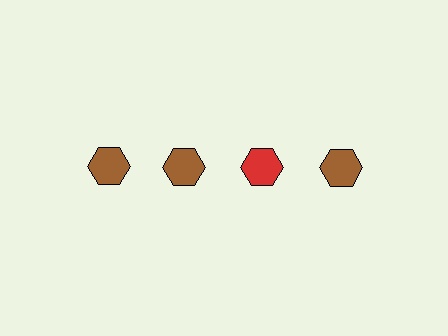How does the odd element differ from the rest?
It has a different color: red instead of brown.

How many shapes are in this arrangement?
There are 4 shapes arranged in a grid pattern.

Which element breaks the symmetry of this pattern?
The red hexagon in the top row, center column breaks the symmetry. All other shapes are brown hexagons.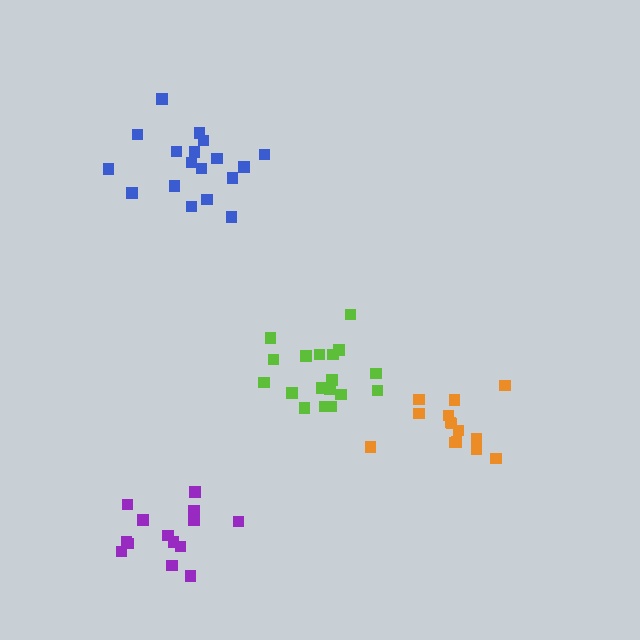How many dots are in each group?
Group 1: 18 dots, Group 2: 14 dots, Group 3: 14 dots, Group 4: 18 dots (64 total).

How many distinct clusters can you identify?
There are 4 distinct clusters.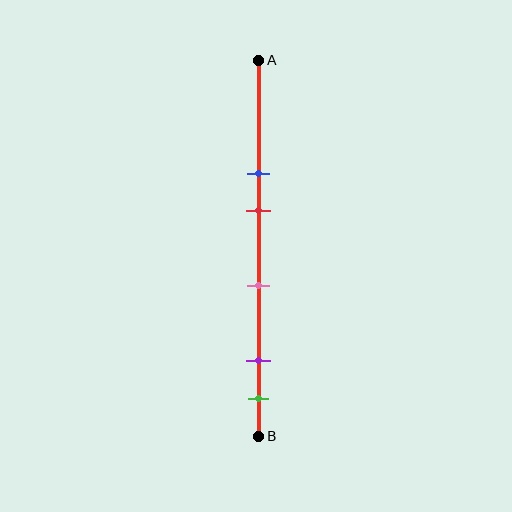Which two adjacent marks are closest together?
The purple and green marks are the closest adjacent pair.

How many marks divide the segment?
There are 5 marks dividing the segment.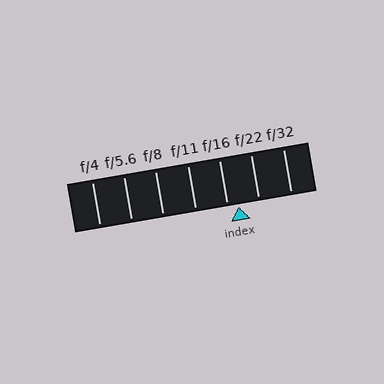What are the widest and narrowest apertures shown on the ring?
The widest aperture shown is f/4 and the narrowest is f/32.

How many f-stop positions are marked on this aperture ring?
There are 7 f-stop positions marked.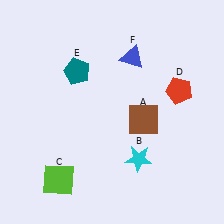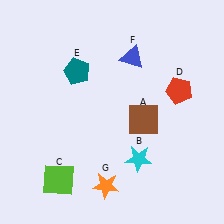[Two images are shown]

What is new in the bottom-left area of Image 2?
An orange star (G) was added in the bottom-left area of Image 2.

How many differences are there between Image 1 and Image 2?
There is 1 difference between the two images.